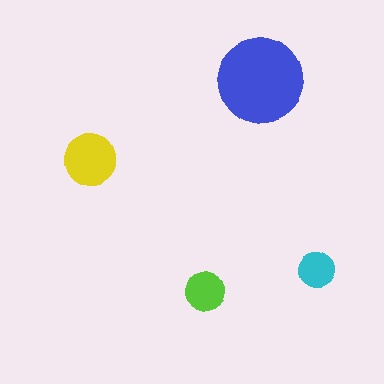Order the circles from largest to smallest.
the blue one, the yellow one, the lime one, the cyan one.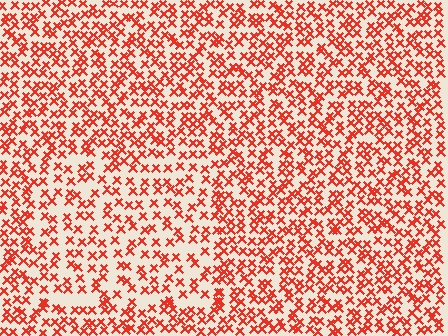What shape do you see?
I see a rectangle.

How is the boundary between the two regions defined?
The boundary is defined by a change in element density (approximately 1.6x ratio). All elements are the same color, size, and shape.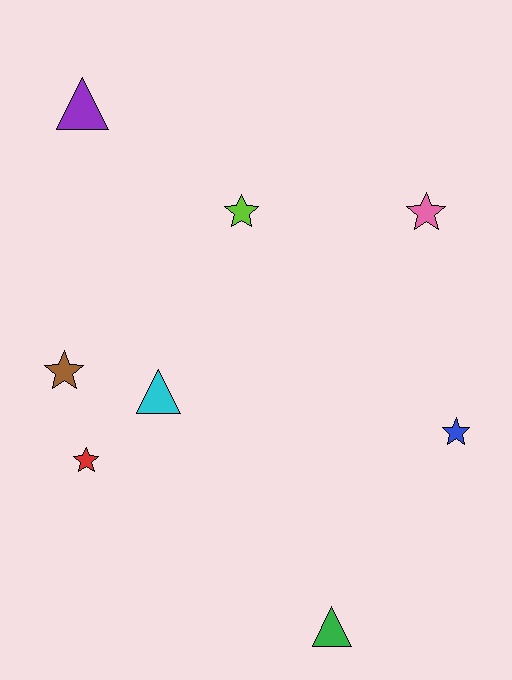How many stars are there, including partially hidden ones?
There are 5 stars.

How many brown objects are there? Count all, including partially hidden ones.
There is 1 brown object.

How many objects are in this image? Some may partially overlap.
There are 8 objects.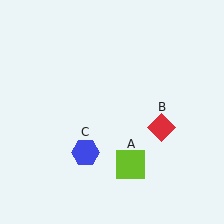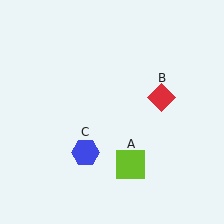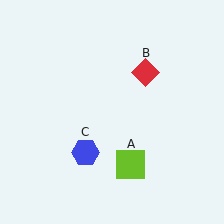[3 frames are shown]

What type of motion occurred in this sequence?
The red diamond (object B) rotated counterclockwise around the center of the scene.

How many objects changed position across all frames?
1 object changed position: red diamond (object B).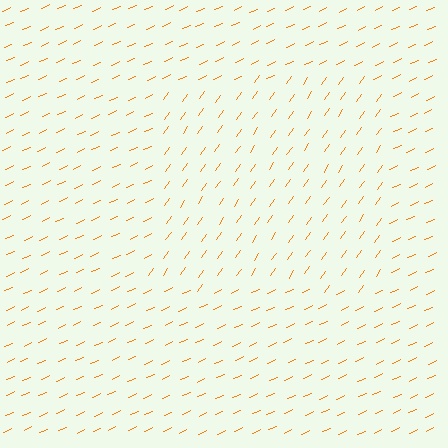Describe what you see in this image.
The image is filled with small orange line segments. A rectangle region in the image has lines oriented differently from the surrounding lines, creating a visible texture boundary.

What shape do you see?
I see a rectangle.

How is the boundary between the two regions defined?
The boundary is defined purely by a change in line orientation (approximately 31 degrees difference). All lines are the same color and thickness.